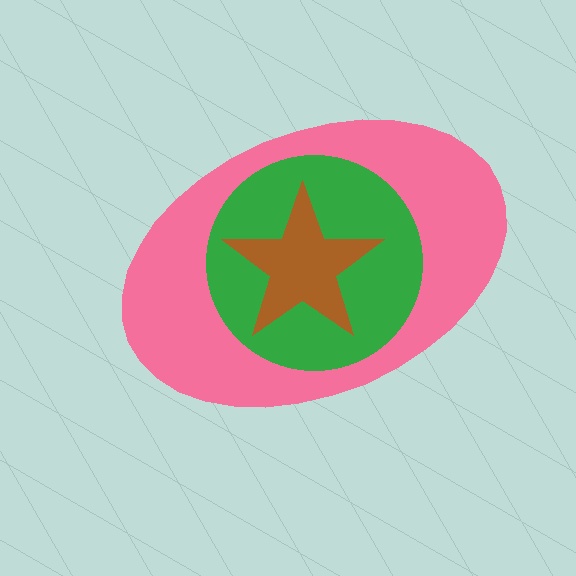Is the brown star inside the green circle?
Yes.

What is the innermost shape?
The brown star.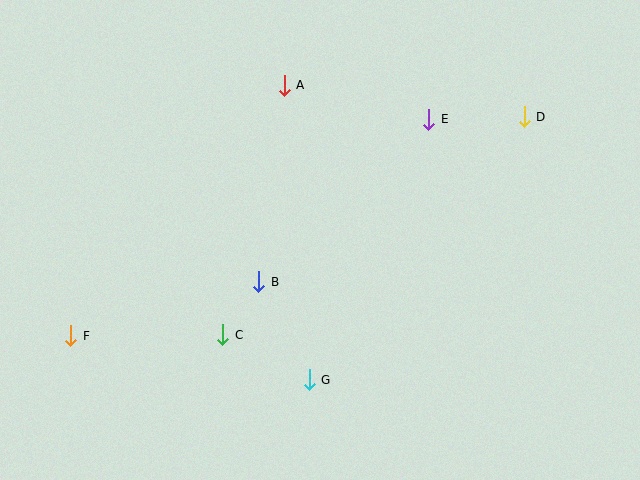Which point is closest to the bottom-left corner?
Point F is closest to the bottom-left corner.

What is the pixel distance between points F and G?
The distance between F and G is 242 pixels.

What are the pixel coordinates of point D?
Point D is at (524, 117).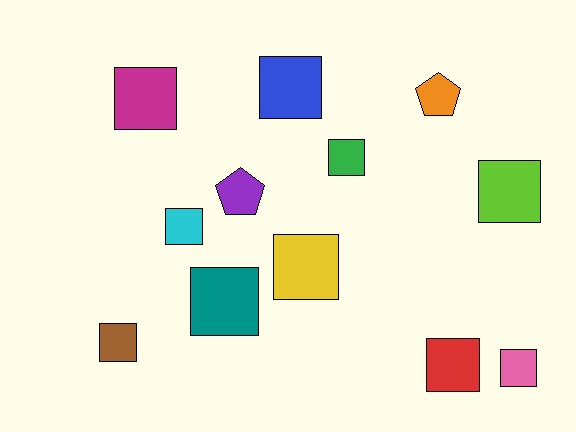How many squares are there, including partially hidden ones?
There are 10 squares.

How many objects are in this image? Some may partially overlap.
There are 12 objects.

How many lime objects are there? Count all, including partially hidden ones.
There is 1 lime object.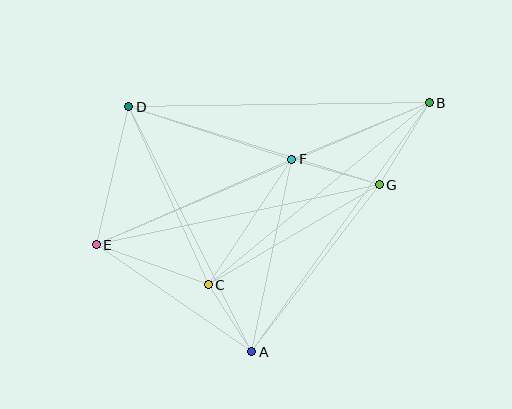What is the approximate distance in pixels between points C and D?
The distance between C and D is approximately 195 pixels.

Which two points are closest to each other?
Points A and C are closest to each other.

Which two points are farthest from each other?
Points B and E are farthest from each other.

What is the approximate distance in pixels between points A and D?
The distance between A and D is approximately 274 pixels.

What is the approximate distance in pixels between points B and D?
The distance between B and D is approximately 300 pixels.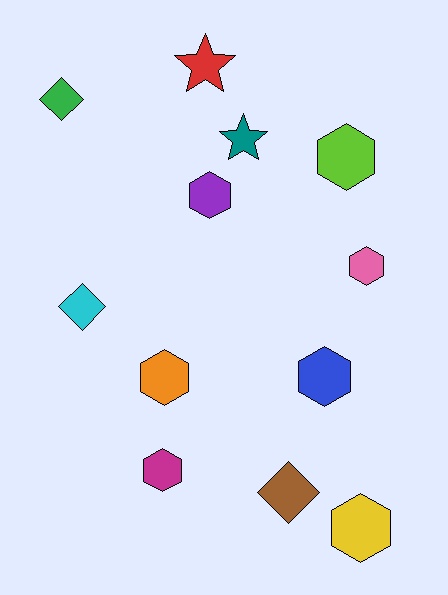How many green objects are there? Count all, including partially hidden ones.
There is 1 green object.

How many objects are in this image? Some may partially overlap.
There are 12 objects.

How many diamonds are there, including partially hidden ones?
There are 3 diamonds.